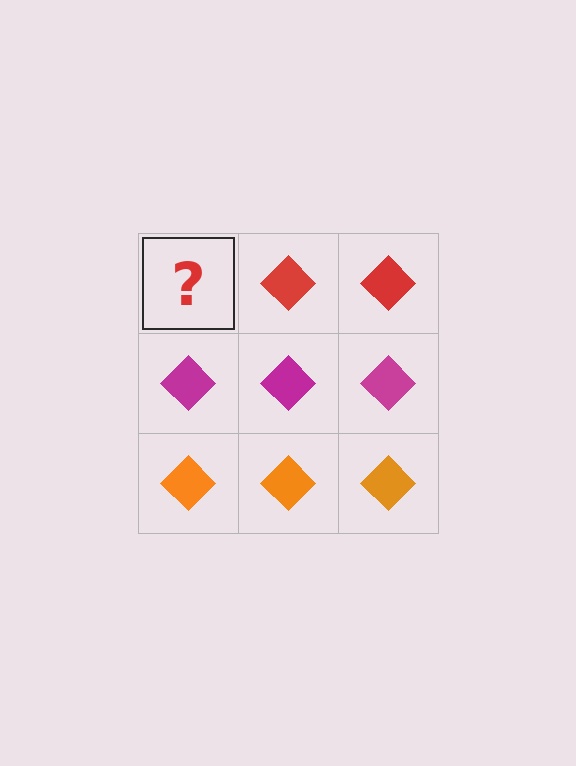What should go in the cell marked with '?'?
The missing cell should contain a red diamond.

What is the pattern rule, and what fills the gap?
The rule is that each row has a consistent color. The gap should be filled with a red diamond.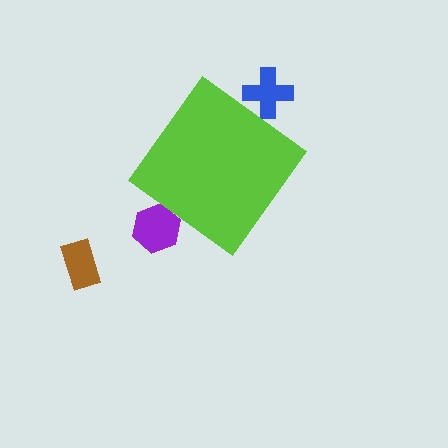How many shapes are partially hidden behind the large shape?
2 shapes are partially hidden.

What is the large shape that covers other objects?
A lime diamond.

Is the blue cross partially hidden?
Yes, the blue cross is partially hidden behind the lime diamond.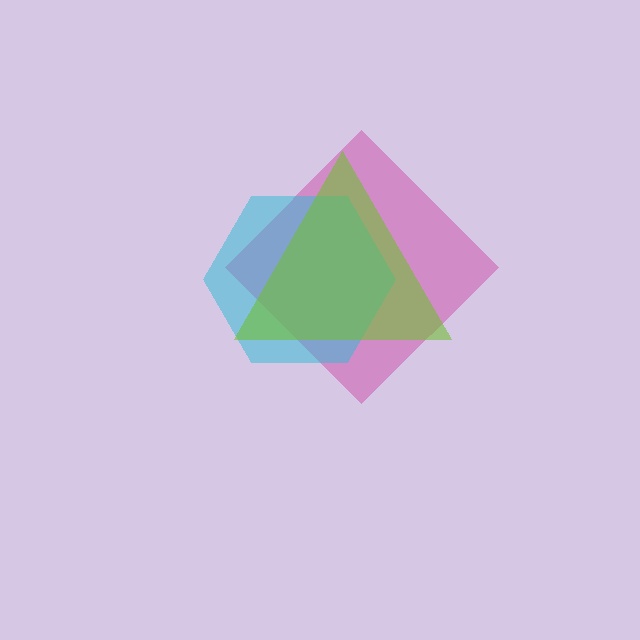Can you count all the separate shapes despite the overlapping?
Yes, there are 3 separate shapes.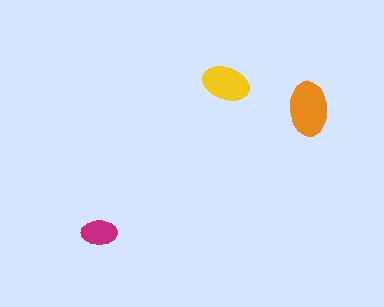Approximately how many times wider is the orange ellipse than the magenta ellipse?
About 1.5 times wider.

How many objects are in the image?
There are 3 objects in the image.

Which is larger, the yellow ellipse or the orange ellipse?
The orange one.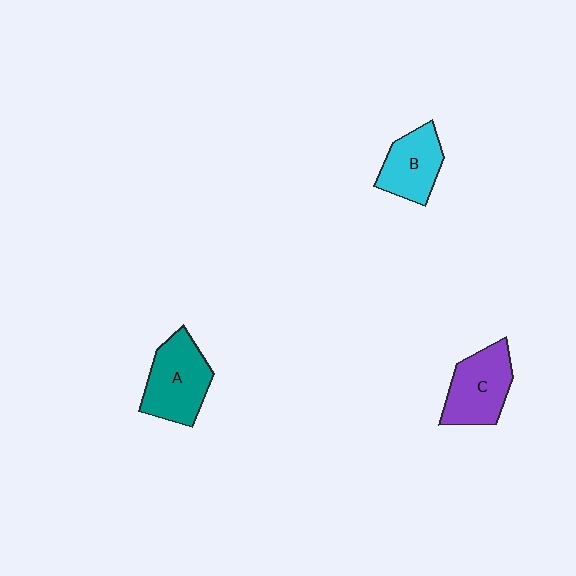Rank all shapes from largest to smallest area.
From largest to smallest: A (teal), C (purple), B (cyan).